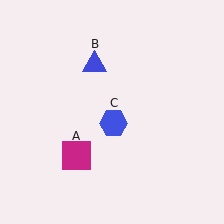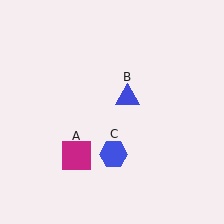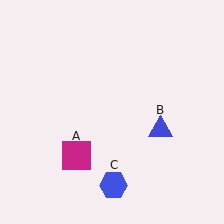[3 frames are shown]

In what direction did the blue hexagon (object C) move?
The blue hexagon (object C) moved down.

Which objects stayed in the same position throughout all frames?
Magenta square (object A) remained stationary.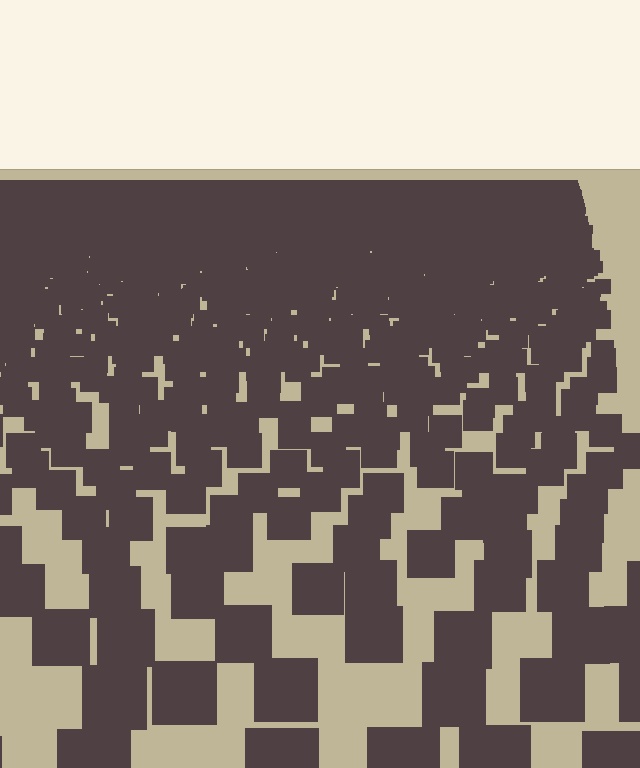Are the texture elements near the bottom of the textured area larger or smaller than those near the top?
Larger. Near the bottom, elements are closer to the viewer and appear at a bigger on-screen size.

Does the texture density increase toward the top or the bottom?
Density increases toward the top.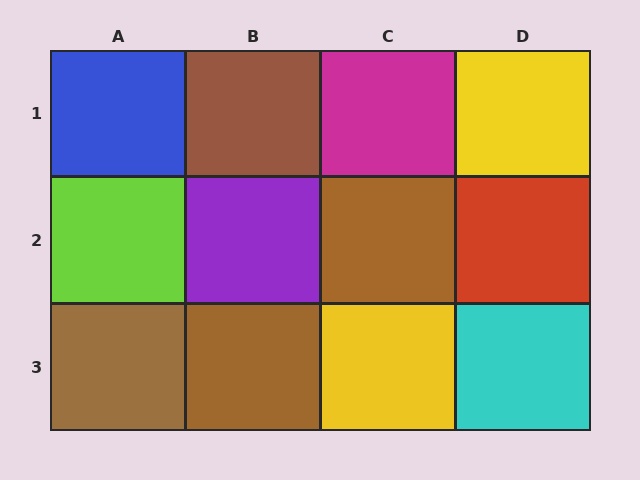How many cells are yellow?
2 cells are yellow.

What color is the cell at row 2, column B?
Purple.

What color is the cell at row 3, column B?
Brown.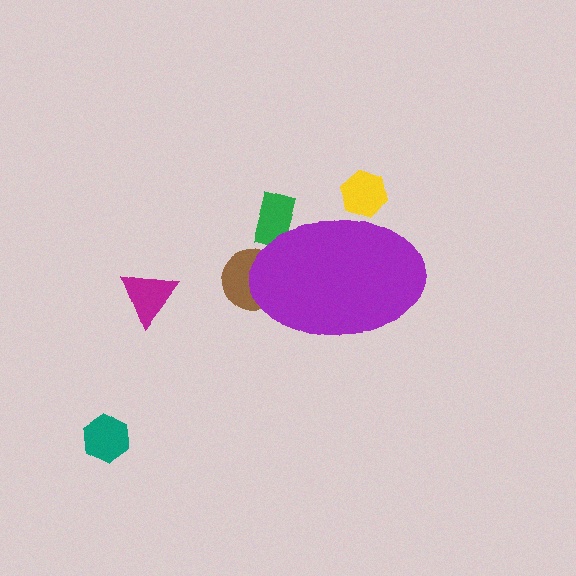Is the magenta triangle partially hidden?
No, the magenta triangle is fully visible.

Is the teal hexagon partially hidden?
No, the teal hexagon is fully visible.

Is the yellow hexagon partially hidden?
Yes, the yellow hexagon is partially hidden behind the purple ellipse.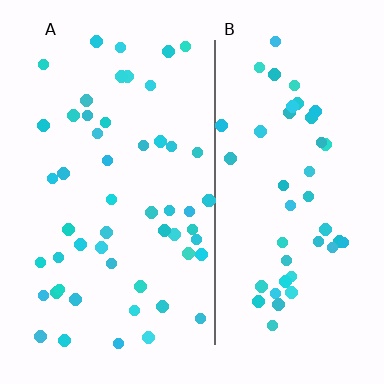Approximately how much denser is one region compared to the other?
Approximately 1.2× — region A over region B.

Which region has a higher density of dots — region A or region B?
A (the left).